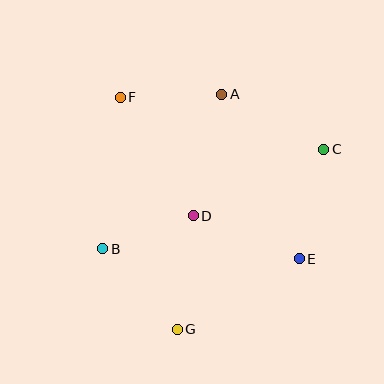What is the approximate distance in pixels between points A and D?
The distance between A and D is approximately 124 pixels.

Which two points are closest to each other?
Points B and D are closest to each other.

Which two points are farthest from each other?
Points B and C are farthest from each other.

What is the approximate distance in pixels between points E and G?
The distance between E and G is approximately 141 pixels.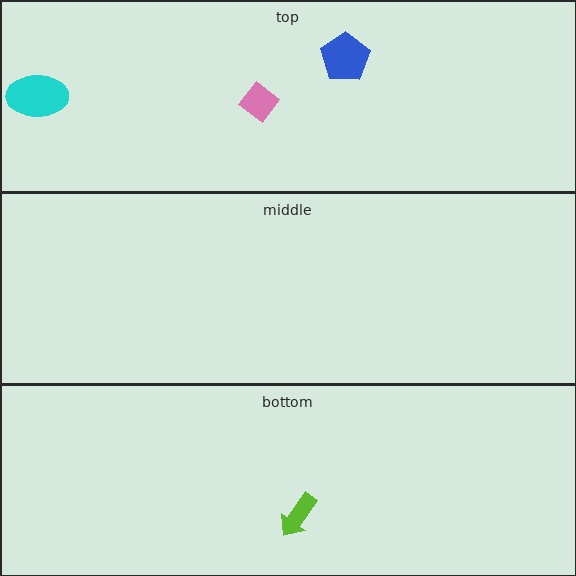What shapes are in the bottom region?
The lime arrow.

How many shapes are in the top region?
3.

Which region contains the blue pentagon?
The top region.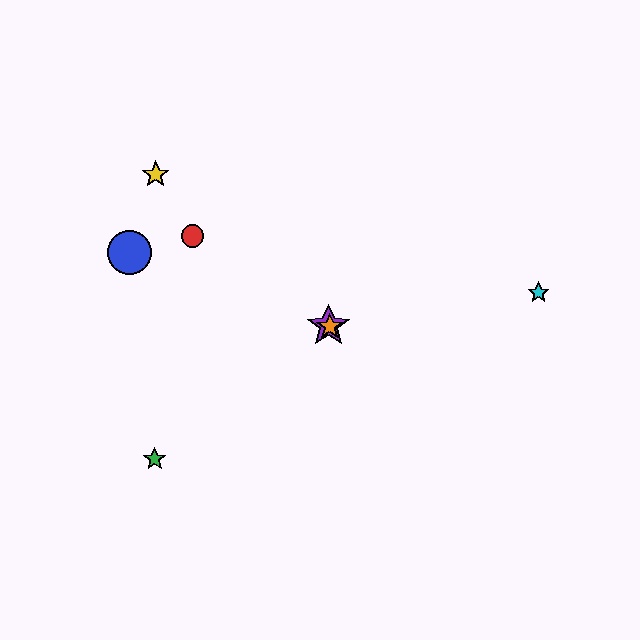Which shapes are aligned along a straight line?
The red circle, the purple star, the orange star are aligned along a straight line.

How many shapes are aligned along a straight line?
3 shapes (the red circle, the purple star, the orange star) are aligned along a straight line.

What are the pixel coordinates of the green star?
The green star is at (155, 459).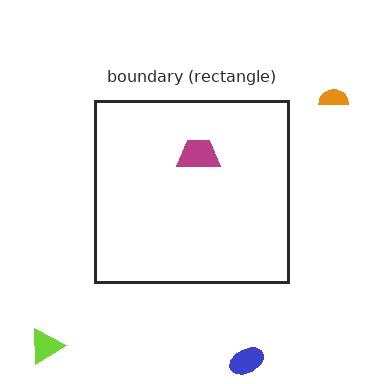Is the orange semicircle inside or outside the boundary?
Outside.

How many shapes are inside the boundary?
1 inside, 3 outside.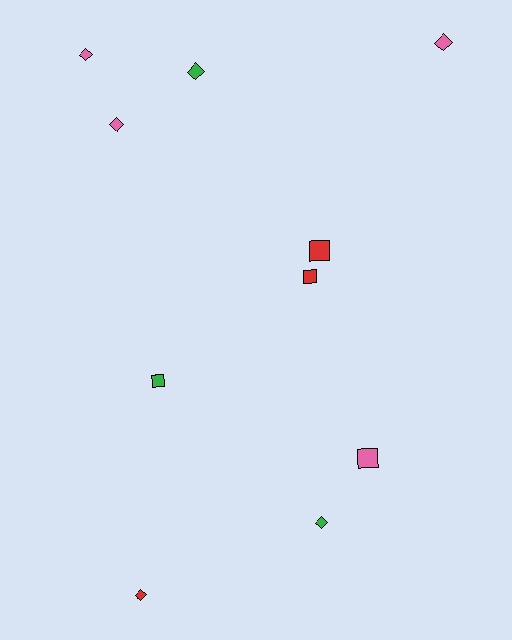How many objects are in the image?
There are 10 objects.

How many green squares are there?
There is 1 green square.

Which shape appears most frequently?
Diamond, with 6 objects.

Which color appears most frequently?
Pink, with 4 objects.